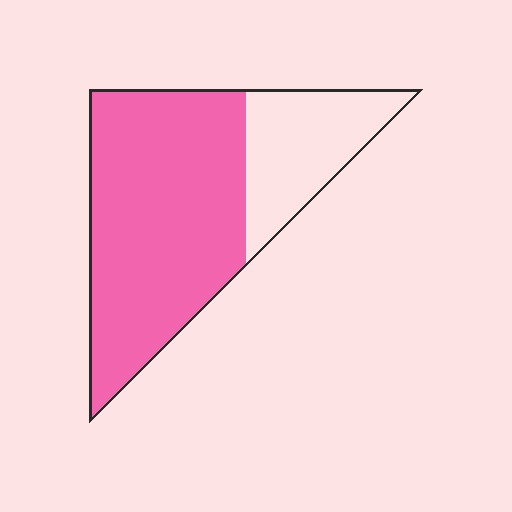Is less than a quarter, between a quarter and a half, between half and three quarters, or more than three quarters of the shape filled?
Between half and three quarters.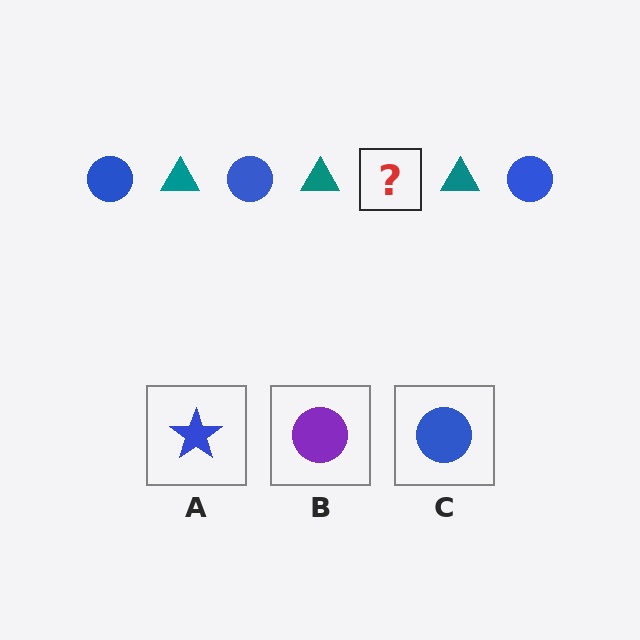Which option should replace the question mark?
Option C.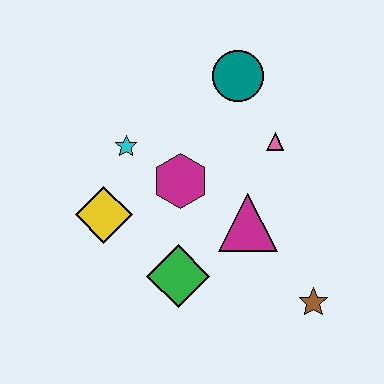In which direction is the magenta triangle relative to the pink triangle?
The magenta triangle is below the pink triangle.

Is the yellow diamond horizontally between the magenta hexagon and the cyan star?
No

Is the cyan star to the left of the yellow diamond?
No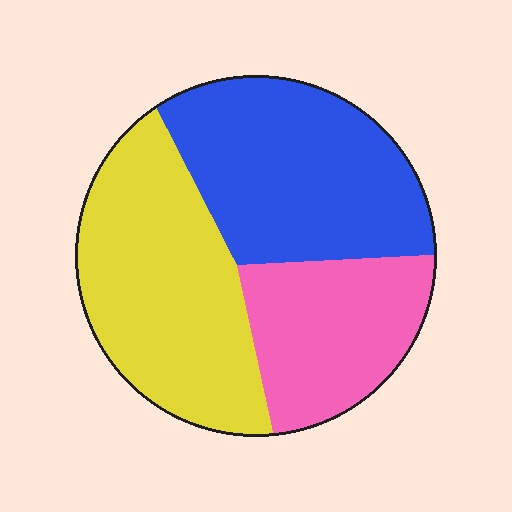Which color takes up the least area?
Pink, at roughly 25%.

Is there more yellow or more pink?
Yellow.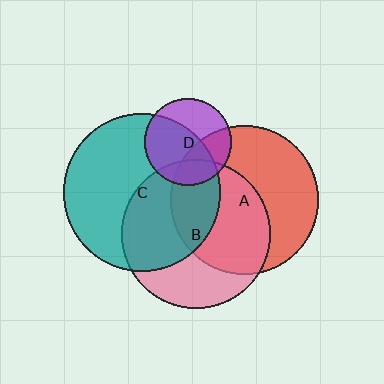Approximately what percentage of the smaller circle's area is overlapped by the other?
Approximately 25%.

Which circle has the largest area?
Circle C (teal).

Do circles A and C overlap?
Yes.